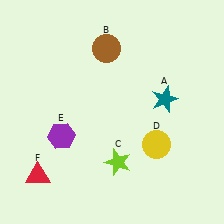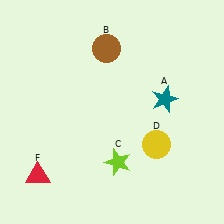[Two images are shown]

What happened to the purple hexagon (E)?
The purple hexagon (E) was removed in Image 2. It was in the bottom-left area of Image 1.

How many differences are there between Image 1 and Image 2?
There is 1 difference between the two images.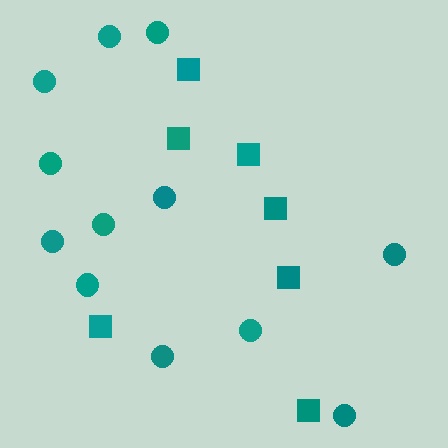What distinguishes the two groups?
There are 2 groups: one group of squares (7) and one group of circles (12).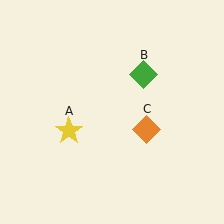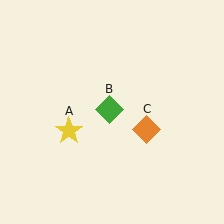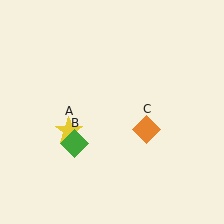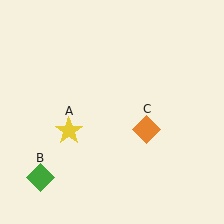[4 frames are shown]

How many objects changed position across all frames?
1 object changed position: green diamond (object B).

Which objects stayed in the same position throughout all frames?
Yellow star (object A) and orange diamond (object C) remained stationary.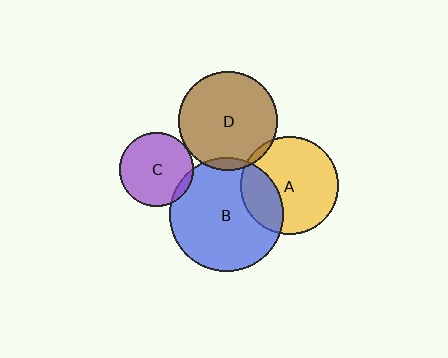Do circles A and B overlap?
Yes.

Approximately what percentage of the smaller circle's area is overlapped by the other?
Approximately 25%.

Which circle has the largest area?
Circle B (blue).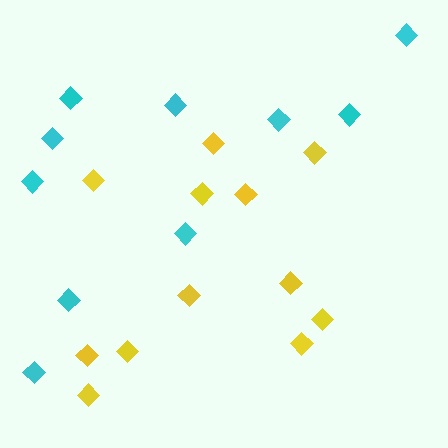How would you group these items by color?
There are 2 groups: one group of yellow diamonds (12) and one group of cyan diamonds (10).